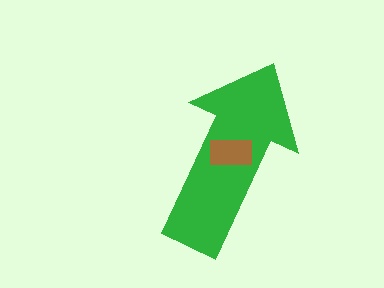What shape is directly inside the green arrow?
The brown rectangle.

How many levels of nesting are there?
2.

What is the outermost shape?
The green arrow.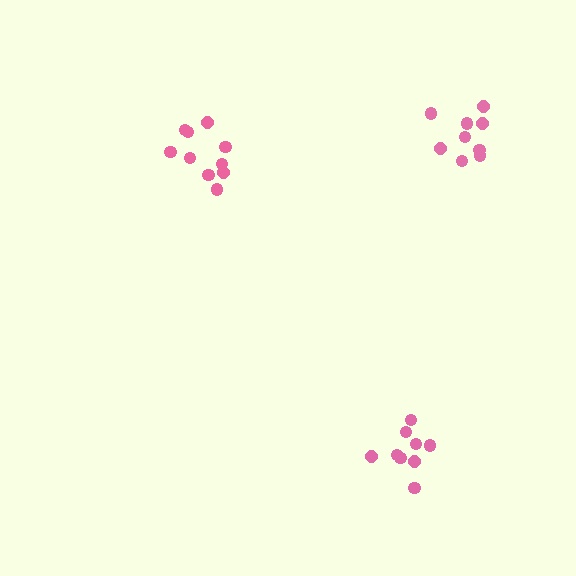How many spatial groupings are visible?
There are 3 spatial groupings.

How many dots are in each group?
Group 1: 9 dots, Group 2: 10 dots, Group 3: 9 dots (28 total).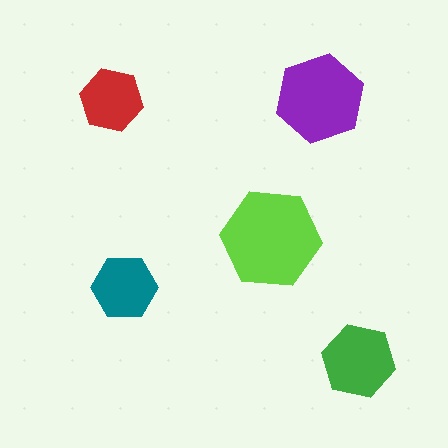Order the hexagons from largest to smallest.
the lime one, the purple one, the green one, the teal one, the red one.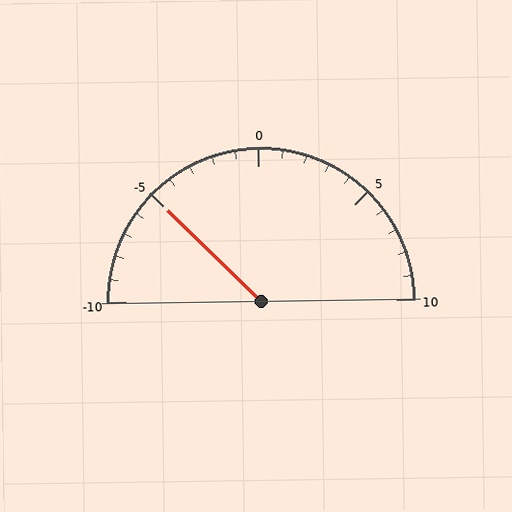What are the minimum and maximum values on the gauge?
The gauge ranges from -10 to 10.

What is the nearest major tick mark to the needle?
The nearest major tick mark is -5.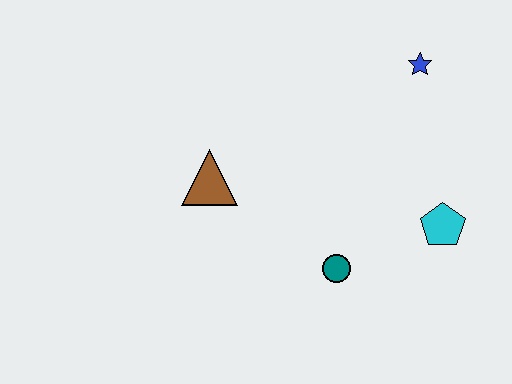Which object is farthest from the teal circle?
The blue star is farthest from the teal circle.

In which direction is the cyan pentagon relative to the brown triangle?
The cyan pentagon is to the right of the brown triangle.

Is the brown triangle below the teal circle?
No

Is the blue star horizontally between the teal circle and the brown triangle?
No